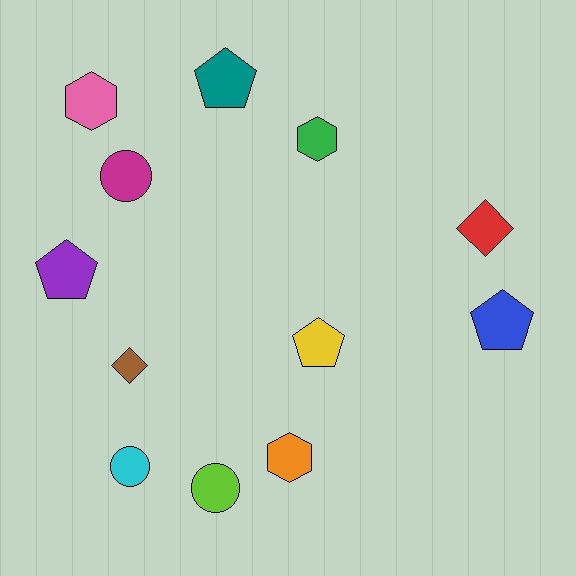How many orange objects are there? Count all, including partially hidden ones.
There is 1 orange object.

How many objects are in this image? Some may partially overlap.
There are 12 objects.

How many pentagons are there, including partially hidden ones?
There are 4 pentagons.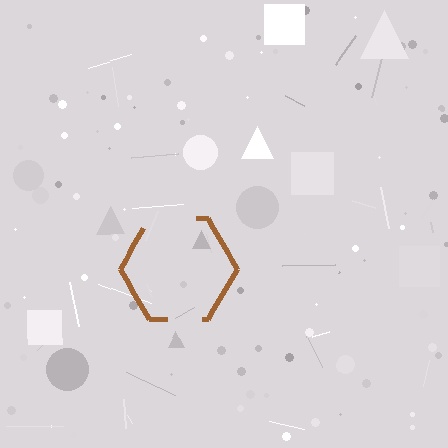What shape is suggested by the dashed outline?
The dashed outline suggests a hexagon.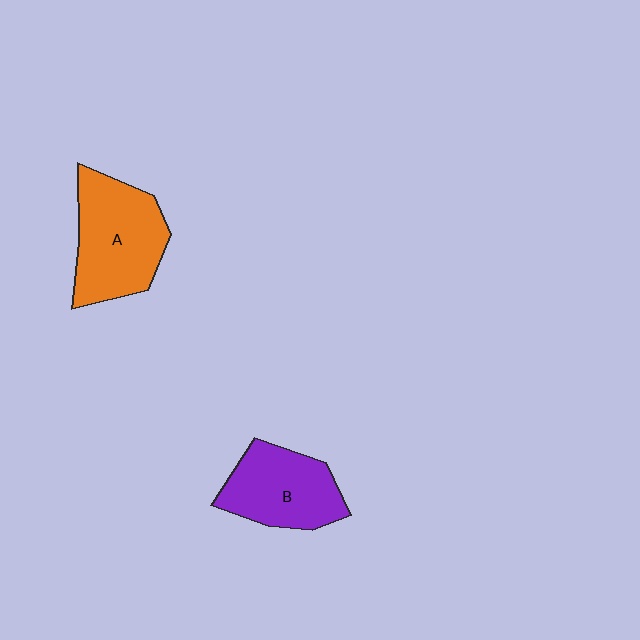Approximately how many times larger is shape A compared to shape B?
Approximately 1.2 times.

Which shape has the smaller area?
Shape B (purple).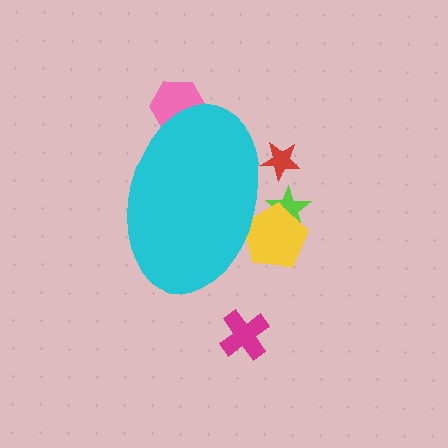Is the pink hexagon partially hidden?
Yes, the pink hexagon is partially hidden behind the cyan ellipse.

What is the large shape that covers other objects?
A cyan ellipse.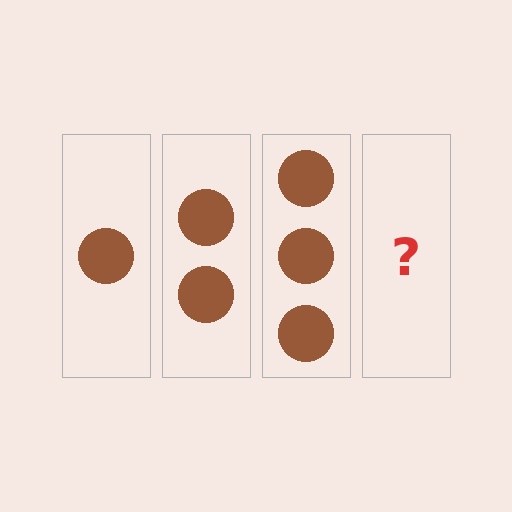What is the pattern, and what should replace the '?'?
The pattern is that each step adds one more circle. The '?' should be 4 circles.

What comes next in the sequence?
The next element should be 4 circles.